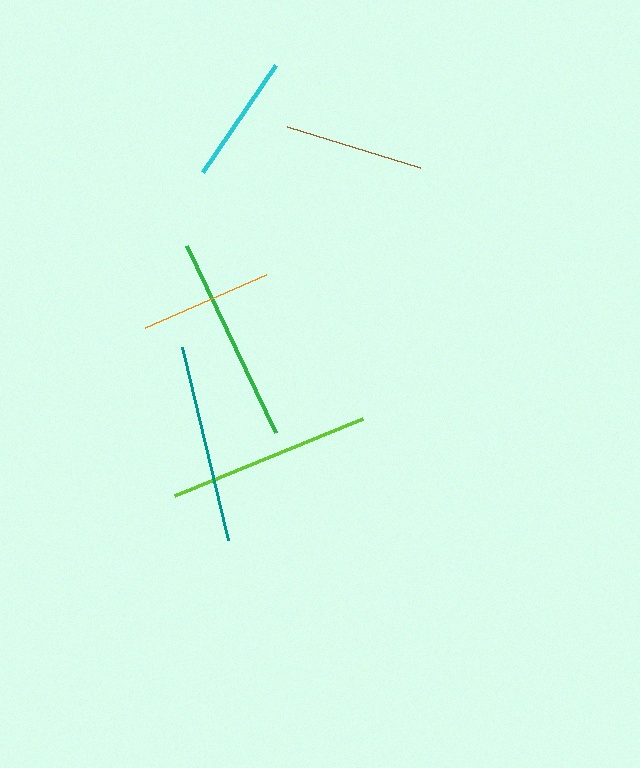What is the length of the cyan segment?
The cyan segment is approximately 130 pixels long.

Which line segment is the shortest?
The cyan line is the shortest at approximately 130 pixels.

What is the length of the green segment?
The green segment is approximately 206 pixels long.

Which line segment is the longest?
The green line is the longest at approximately 206 pixels.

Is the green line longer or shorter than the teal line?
The green line is longer than the teal line.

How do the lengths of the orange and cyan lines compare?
The orange and cyan lines are approximately the same length.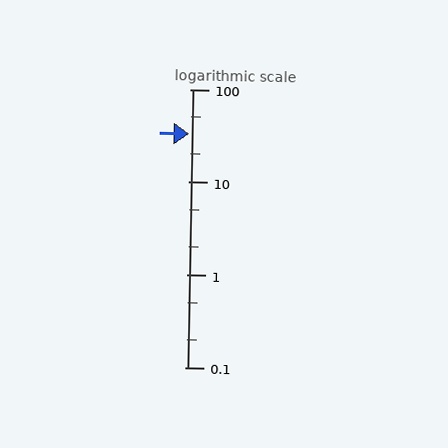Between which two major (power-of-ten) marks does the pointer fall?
The pointer is between 10 and 100.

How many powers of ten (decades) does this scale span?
The scale spans 3 decades, from 0.1 to 100.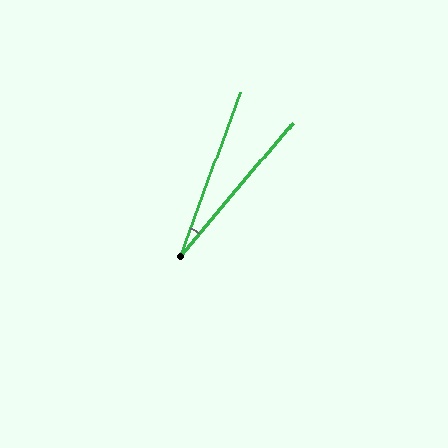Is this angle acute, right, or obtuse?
It is acute.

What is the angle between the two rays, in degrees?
Approximately 20 degrees.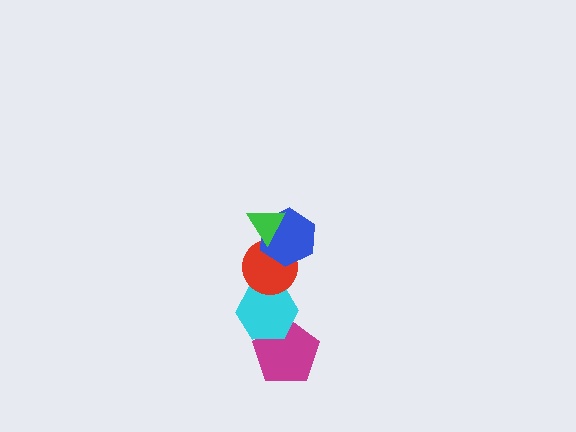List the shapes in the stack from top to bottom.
From top to bottom: the green triangle, the blue hexagon, the red circle, the cyan hexagon, the magenta pentagon.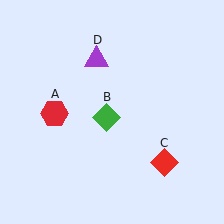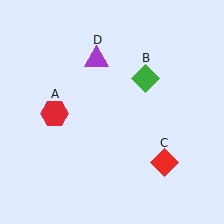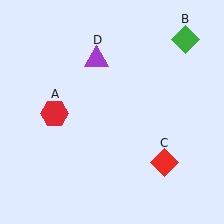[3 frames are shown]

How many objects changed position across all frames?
1 object changed position: green diamond (object B).